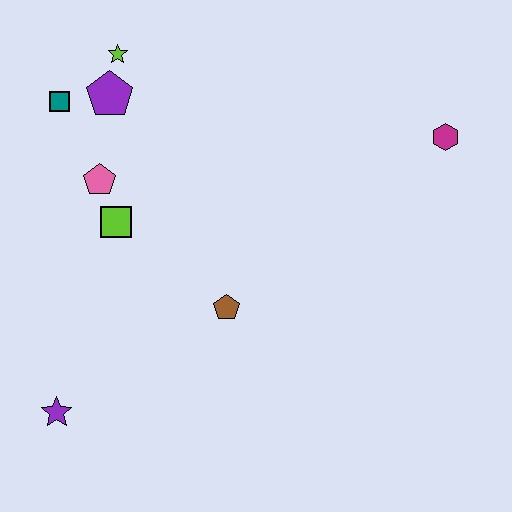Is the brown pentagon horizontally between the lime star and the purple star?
No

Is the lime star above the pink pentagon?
Yes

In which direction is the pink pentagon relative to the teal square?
The pink pentagon is below the teal square.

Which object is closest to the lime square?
The pink pentagon is closest to the lime square.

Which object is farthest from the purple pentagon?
The magenta hexagon is farthest from the purple pentagon.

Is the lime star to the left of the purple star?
No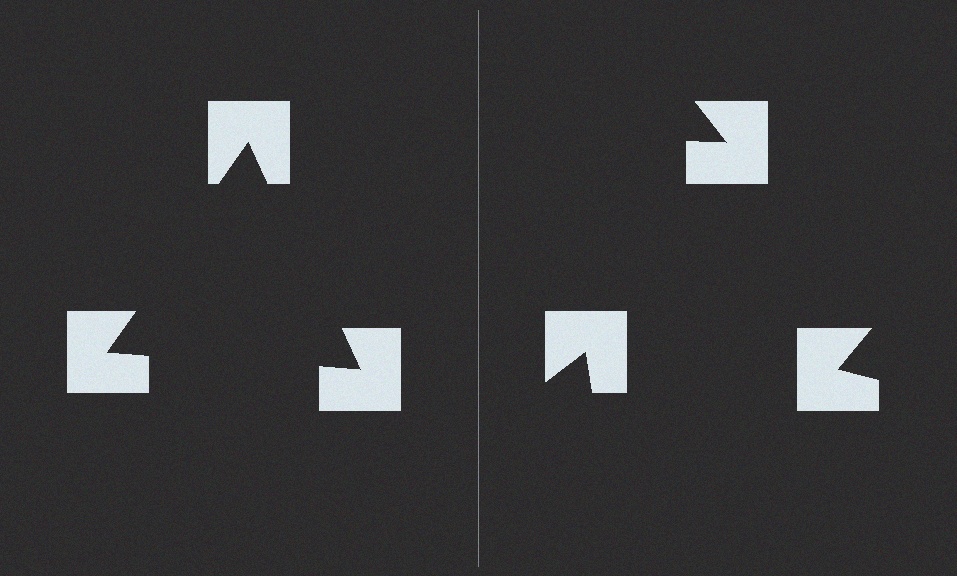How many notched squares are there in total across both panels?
6 — 3 on each side.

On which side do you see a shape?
An illusory triangle appears on the left side. On the right side the wedge cuts are rotated, so no coherent shape forms.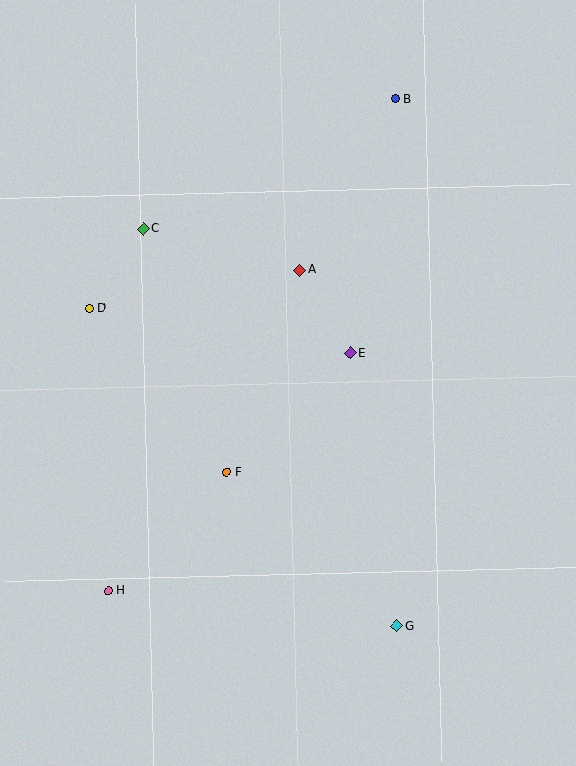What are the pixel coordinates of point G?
Point G is at (397, 626).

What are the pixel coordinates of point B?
Point B is at (396, 99).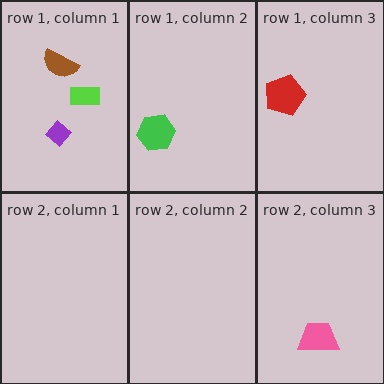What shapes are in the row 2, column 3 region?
The pink trapezoid.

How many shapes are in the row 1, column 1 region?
3.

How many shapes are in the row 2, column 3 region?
1.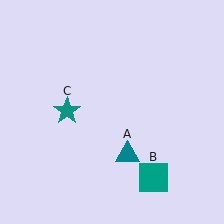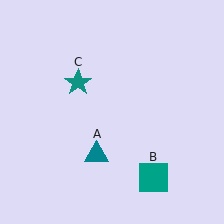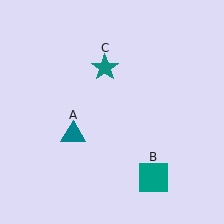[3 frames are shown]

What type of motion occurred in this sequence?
The teal triangle (object A), teal star (object C) rotated clockwise around the center of the scene.